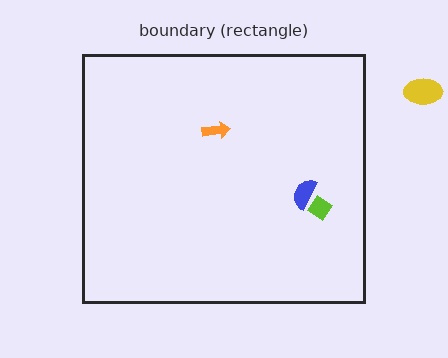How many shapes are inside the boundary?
3 inside, 1 outside.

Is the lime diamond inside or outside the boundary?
Inside.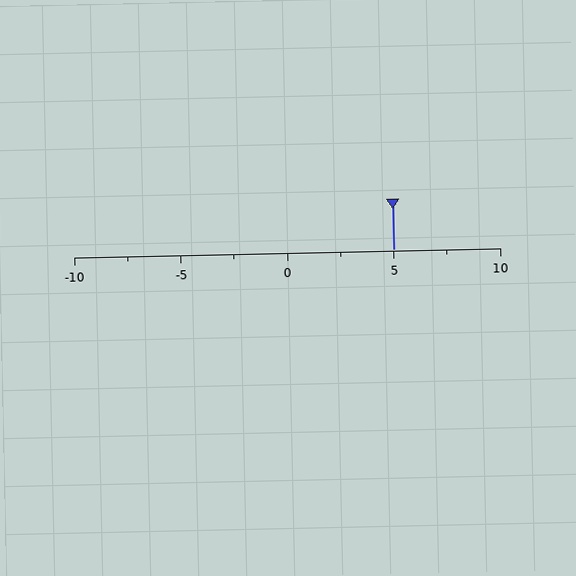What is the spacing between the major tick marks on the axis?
The major ticks are spaced 5 apart.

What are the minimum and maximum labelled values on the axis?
The axis runs from -10 to 10.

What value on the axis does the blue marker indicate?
The marker indicates approximately 5.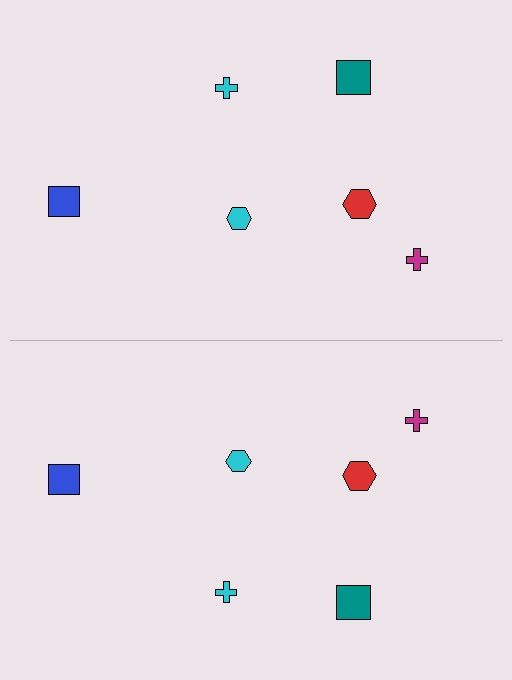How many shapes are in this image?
There are 12 shapes in this image.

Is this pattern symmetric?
Yes, this pattern has bilateral (reflection) symmetry.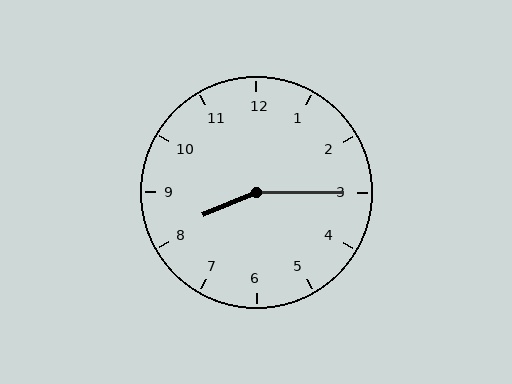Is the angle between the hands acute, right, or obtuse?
It is obtuse.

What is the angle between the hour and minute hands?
Approximately 158 degrees.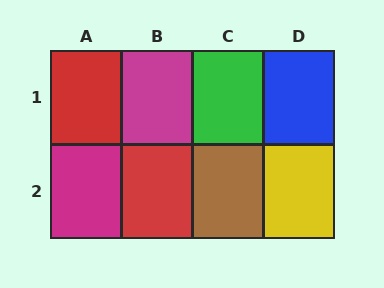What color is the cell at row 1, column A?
Red.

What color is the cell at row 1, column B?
Magenta.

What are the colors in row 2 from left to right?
Magenta, red, brown, yellow.